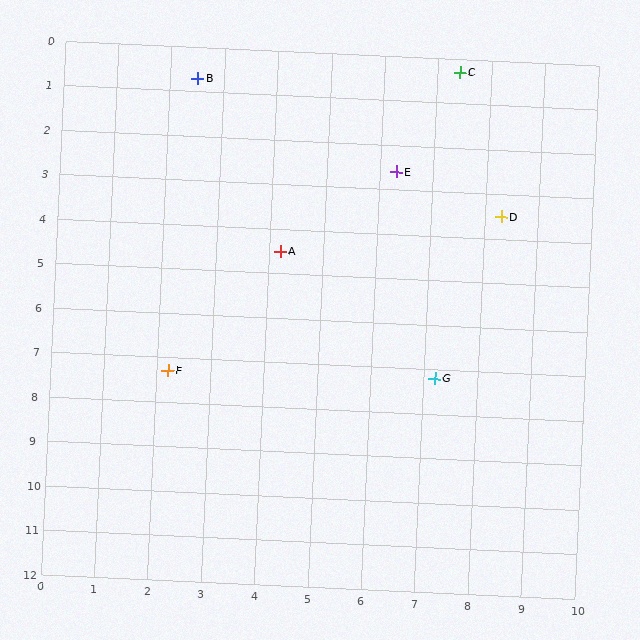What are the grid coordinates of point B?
Point B is at approximately (2.5, 0.7).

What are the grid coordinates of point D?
Point D is at approximately (8.3, 3.5).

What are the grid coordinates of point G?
Point G is at approximately (7.2, 7.2).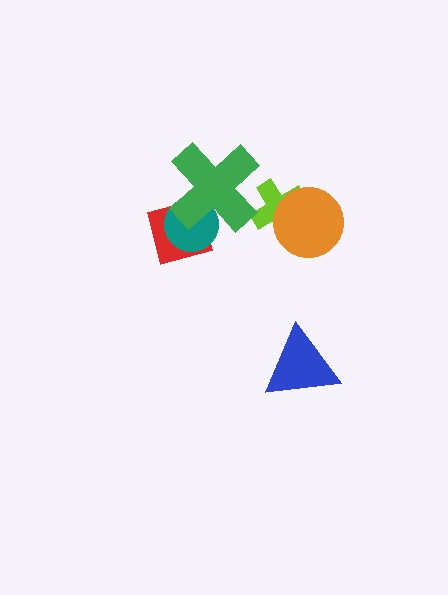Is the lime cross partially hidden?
Yes, it is partially covered by another shape.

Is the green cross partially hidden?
No, no other shape covers it.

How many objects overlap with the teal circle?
2 objects overlap with the teal circle.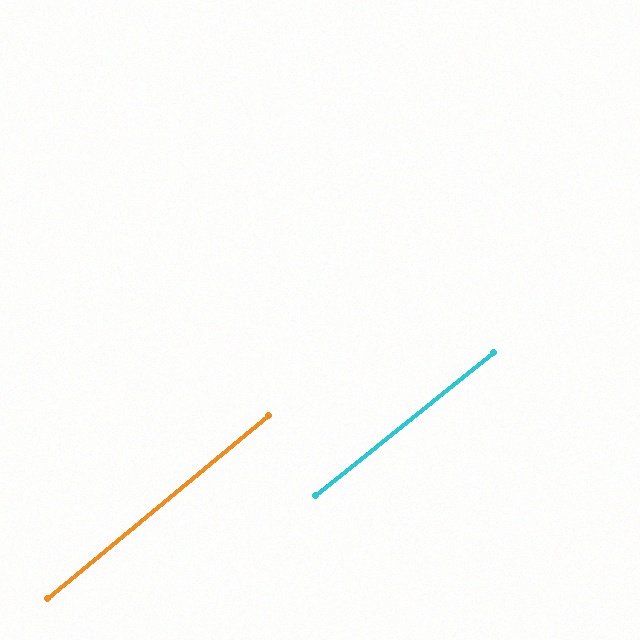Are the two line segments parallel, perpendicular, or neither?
Parallel — their directions differ by only 0.7°.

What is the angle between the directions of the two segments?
Approximately 1 degree.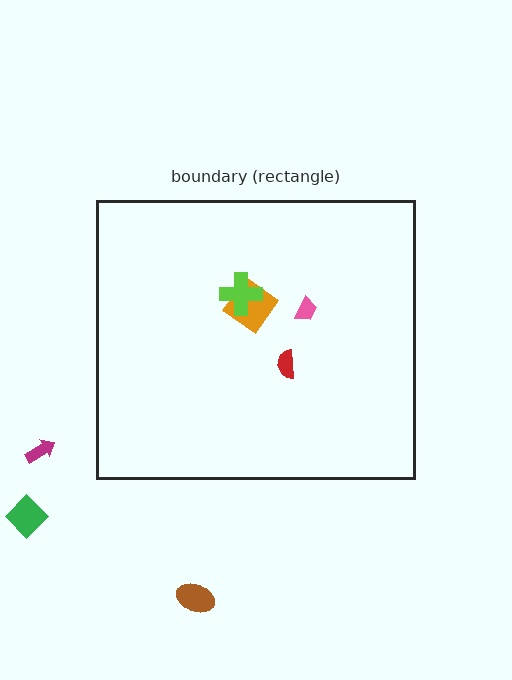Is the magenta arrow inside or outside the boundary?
Outside.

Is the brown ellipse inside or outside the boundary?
Outside.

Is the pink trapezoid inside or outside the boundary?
Inside.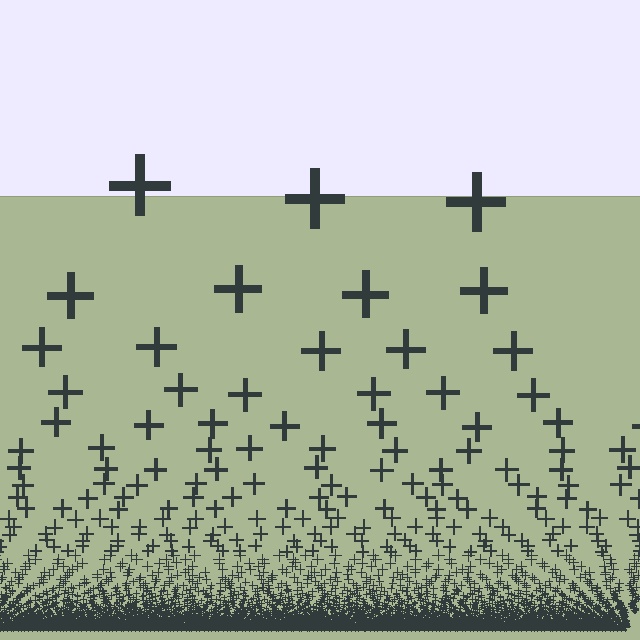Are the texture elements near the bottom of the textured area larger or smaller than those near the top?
Smaller. The gradient is inverted — elements near the bottom are smaller and denser.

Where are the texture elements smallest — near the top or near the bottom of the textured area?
Near the bottom.